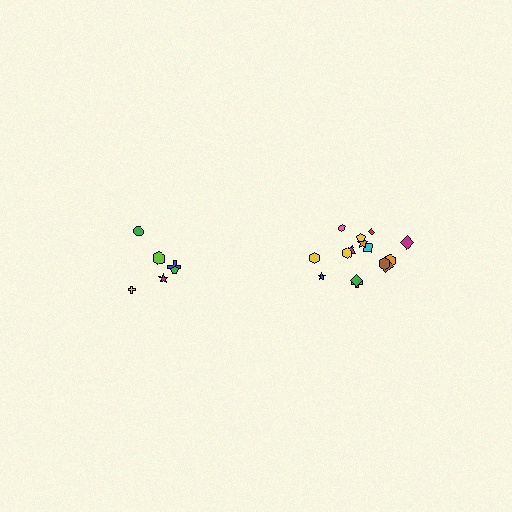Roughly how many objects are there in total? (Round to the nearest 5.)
Roughly 20 objects in total.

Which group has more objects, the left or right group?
The right group.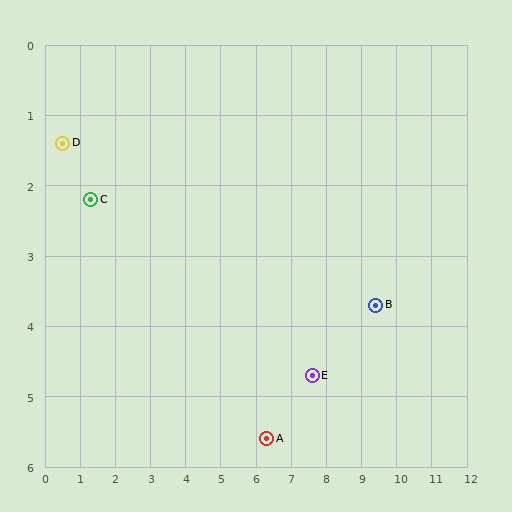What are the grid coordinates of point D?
Point D is at approximately (0.5, 1.4).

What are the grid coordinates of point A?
Point A is at approximately (6.3, 5.6).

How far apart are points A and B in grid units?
Points A and B are about 3.6 grid units apart.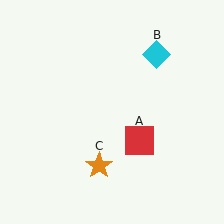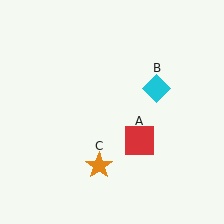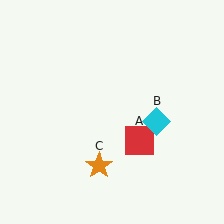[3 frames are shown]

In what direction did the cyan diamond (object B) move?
The cyan diamond (object B) moved down.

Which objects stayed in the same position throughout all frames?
Red square (object A) and orange star (object C) remained stationary.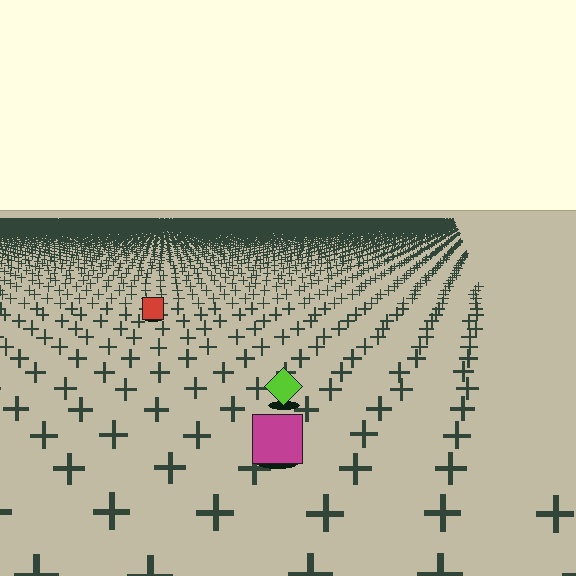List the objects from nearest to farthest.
From nearest to farthest: the magenta square, the lime diamond, the red square.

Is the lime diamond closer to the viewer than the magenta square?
No. The magenta square is closer — you can tell from the texture gradient: the ground texture is coarser near it.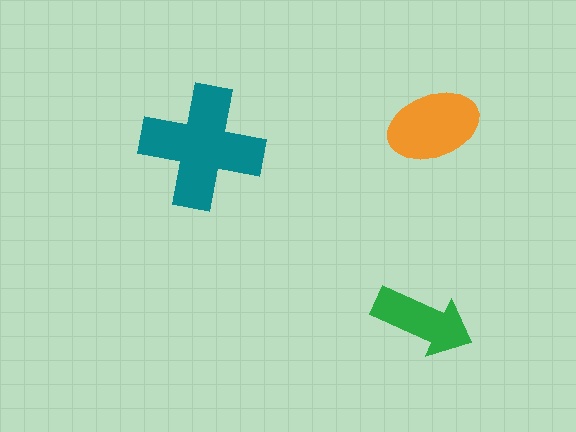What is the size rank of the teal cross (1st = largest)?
1st.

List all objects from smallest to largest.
The green arrow, the orange ellipse, the teal cross.